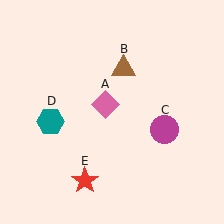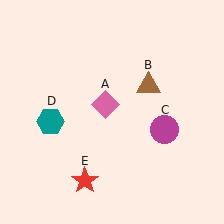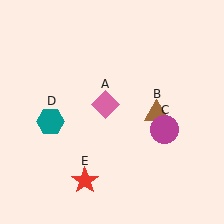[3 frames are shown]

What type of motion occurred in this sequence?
The brown triangle (object B) rotated clockwise around the center of the scene.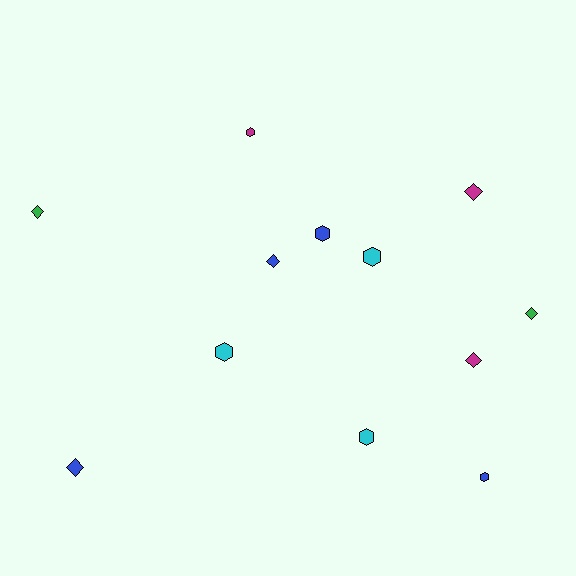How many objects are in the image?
There are 12 objects.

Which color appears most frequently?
Blue, with 4 objects.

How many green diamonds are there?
There are 2 green diamonds.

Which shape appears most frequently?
Diamond, with 6 objects.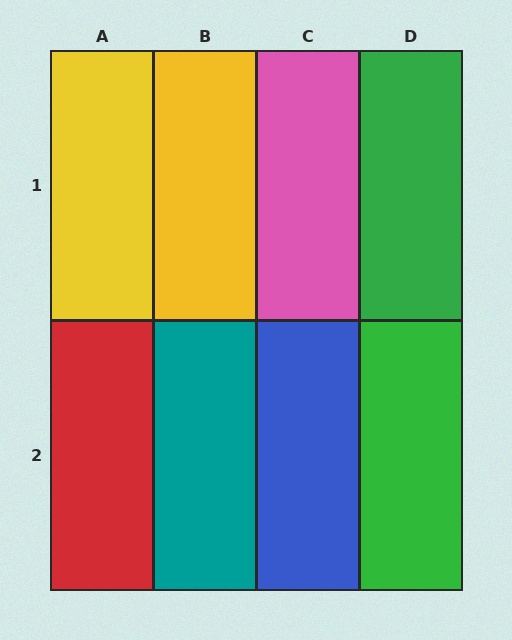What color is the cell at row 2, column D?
Green.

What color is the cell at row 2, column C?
Blue.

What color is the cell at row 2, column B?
Teal.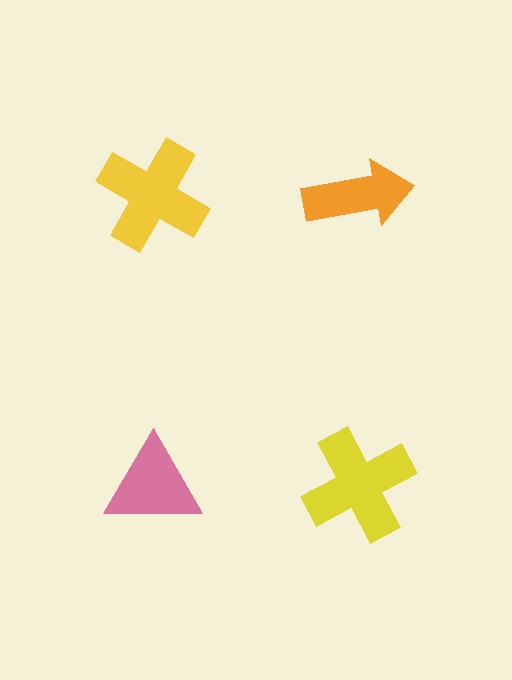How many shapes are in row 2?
2 shapes.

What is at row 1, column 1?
A yellow cross.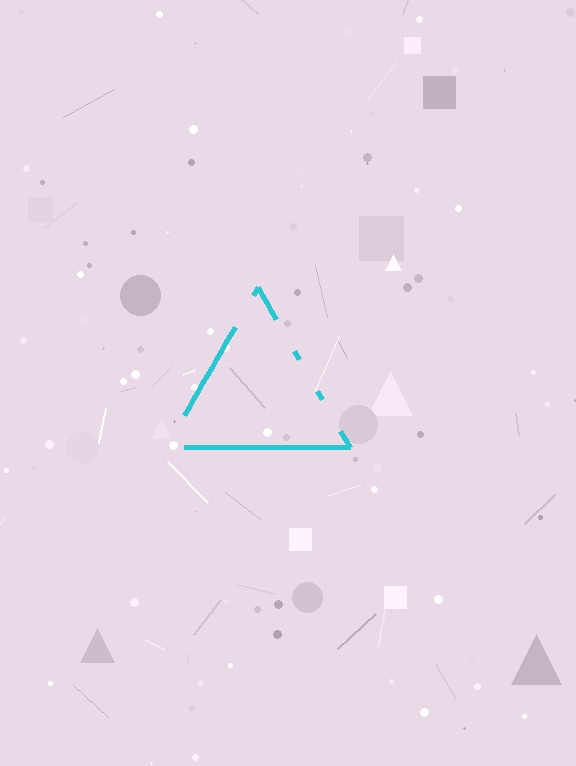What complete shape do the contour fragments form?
The contour fragments form a triangle.